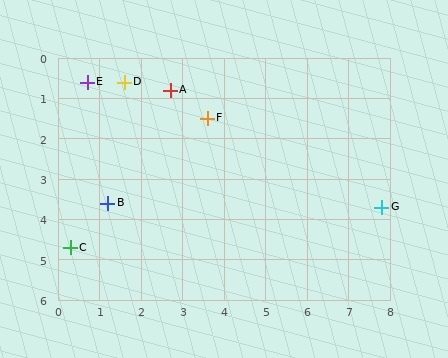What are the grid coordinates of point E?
Point E is at approximately (0.7, 0.6).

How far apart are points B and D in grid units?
Points B and D are about 3.0 grid units apart.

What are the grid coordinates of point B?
Point B is at approximately (1.2, 3.6).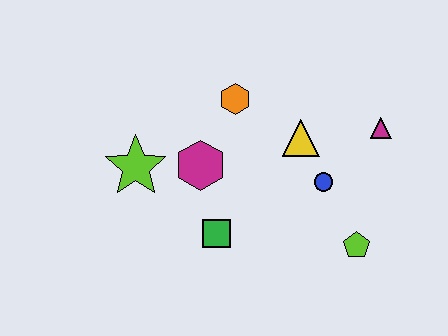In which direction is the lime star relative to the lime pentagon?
The lime star is to the left of the lime pentagon.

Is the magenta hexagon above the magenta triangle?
No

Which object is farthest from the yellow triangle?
The lime star is farthest from the yellow triangle.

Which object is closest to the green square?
The magenta hexagon is closest to the green square.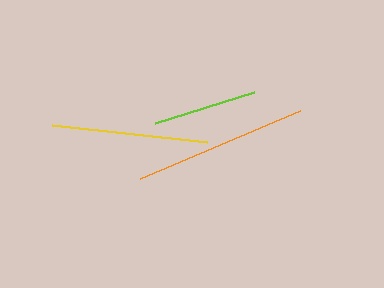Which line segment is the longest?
The orange line is the longest at approximately 174 pixels.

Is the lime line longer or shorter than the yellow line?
The yellow line is longer than the lime line.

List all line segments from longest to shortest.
From longest to shortest: orange, yellow, lime.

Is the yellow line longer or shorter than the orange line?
The orange line is longer than the yellow line.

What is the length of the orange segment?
The orange segment is approximately 174 pixels long.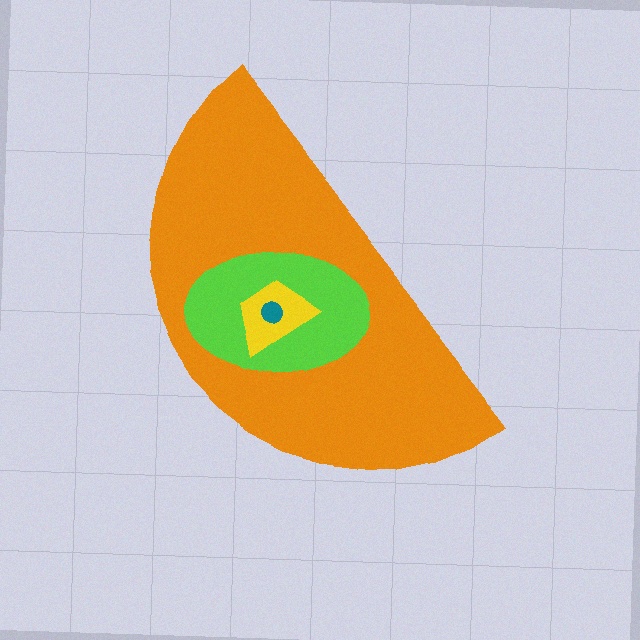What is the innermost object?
The teal circle.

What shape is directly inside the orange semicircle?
The lime ellipse.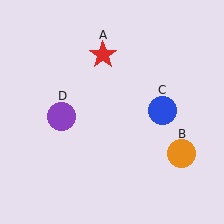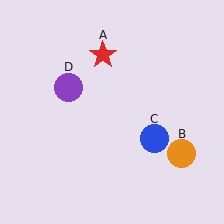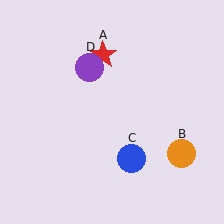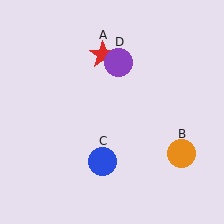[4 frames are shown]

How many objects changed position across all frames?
2 objects changed position: blue circle (object C), purple circle (object D).